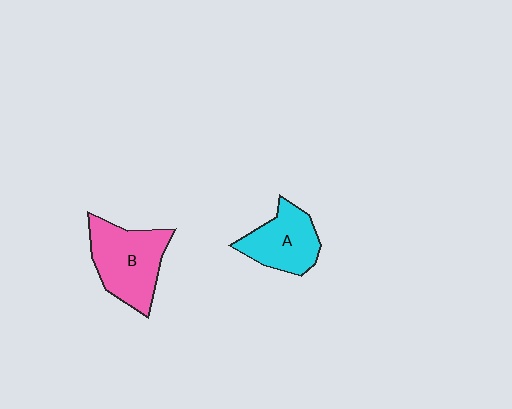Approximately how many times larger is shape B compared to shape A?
Approximately 1.3 times.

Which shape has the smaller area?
Shape A (cyan).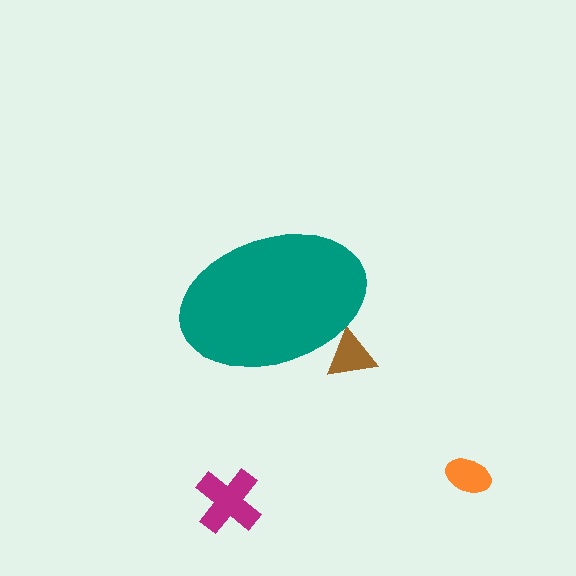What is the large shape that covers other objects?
A teal ellipse.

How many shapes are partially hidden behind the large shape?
1 shape is partially hidden.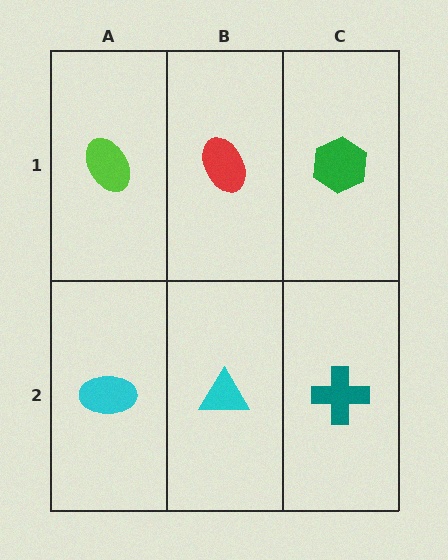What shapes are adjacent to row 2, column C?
A green hexagon (row 1, column C), a cyan triangle (row 2, column B).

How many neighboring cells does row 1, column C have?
2.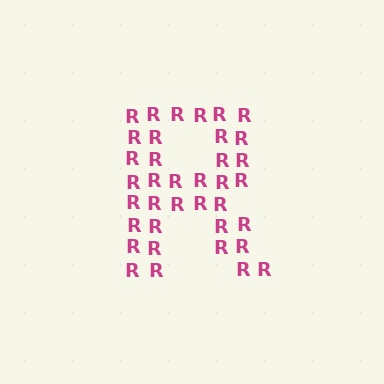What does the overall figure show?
The overall figure shows the letter R.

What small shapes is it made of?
It is made of small letter R's.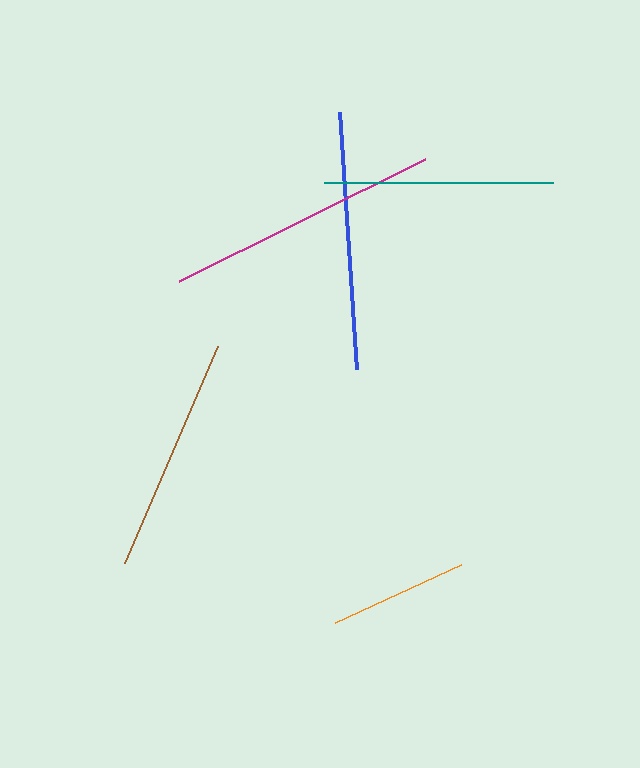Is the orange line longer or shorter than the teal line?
The teal line is longer than the orange line.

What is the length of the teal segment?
The teal segment is approximately 229 pixels long.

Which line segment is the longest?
The magenta line is the longest at approximately 274 pixels.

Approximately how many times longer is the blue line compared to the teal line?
The blue line is approximately 1.1 times the length of the teal line.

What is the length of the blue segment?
The blue segment is approximately 258 pixels long.